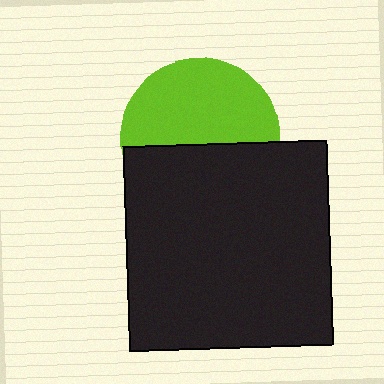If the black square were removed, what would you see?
You would see the complete lime circle.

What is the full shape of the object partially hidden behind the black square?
The partially hidden object is a lime circle.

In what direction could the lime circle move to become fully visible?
The lime circle could move up. That would shift it out from behind the black square entirely.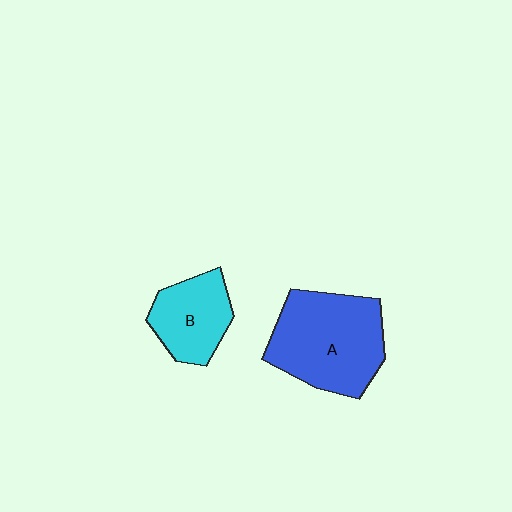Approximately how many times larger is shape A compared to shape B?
Approximately 1.7 times.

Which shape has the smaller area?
Shape B (cyan).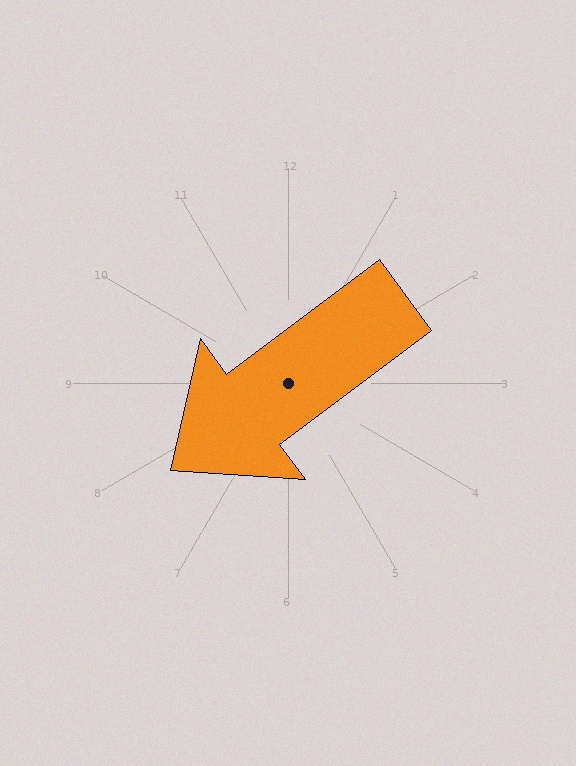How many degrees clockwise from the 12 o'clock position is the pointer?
Approximately 233 degrees.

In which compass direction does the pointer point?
Southwest.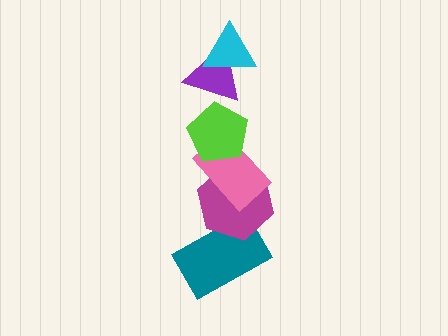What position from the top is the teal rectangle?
The teal rectangle is 6th from the top.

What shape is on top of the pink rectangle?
The lime pentagon is on top of the pink rectangle.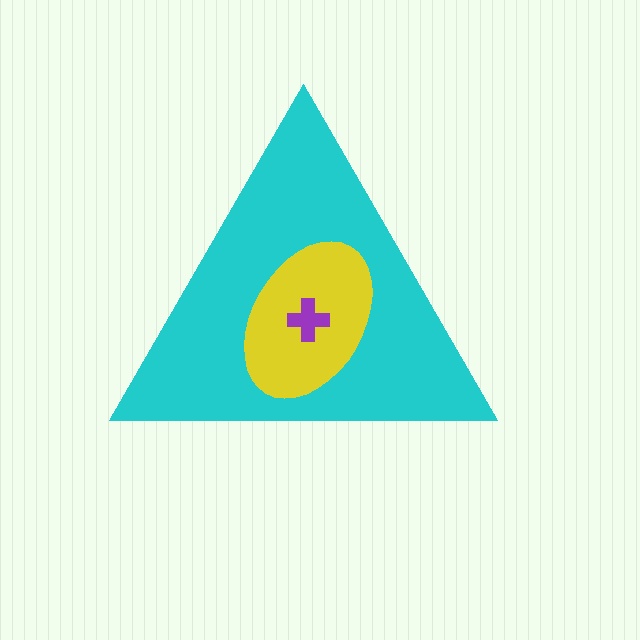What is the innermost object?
The purple cross.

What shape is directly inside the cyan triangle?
The yellow ellipse.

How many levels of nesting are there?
3.